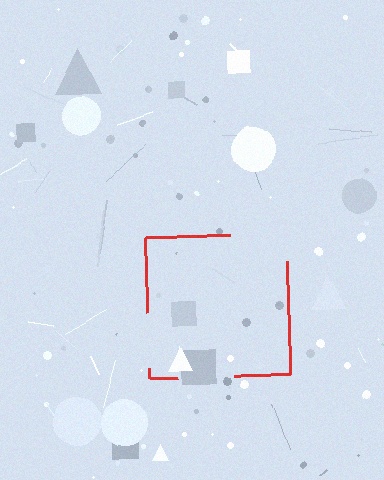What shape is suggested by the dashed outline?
The dashed outline suggests a square.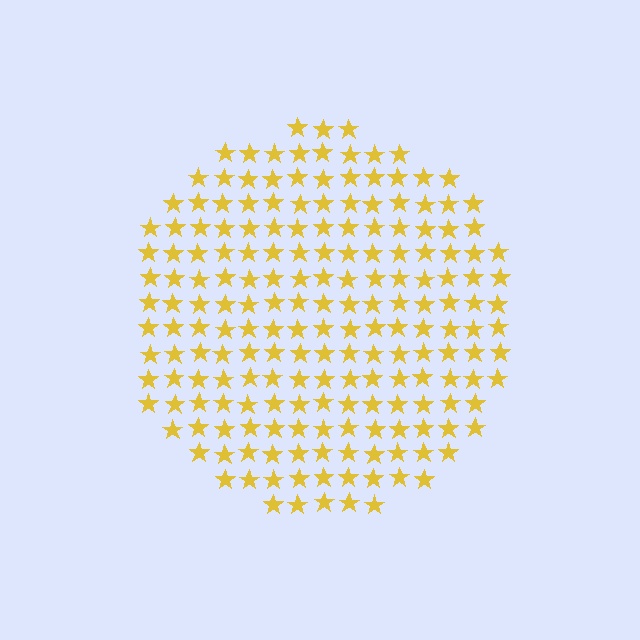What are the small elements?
The small elements are stars.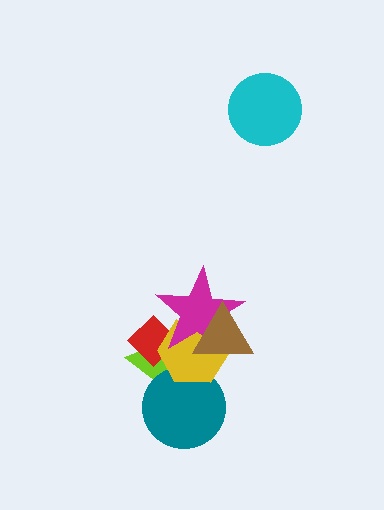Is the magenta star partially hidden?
Yes, it is partially covered by another shape.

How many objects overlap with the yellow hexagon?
5 objects overlap with the yellow hexagon.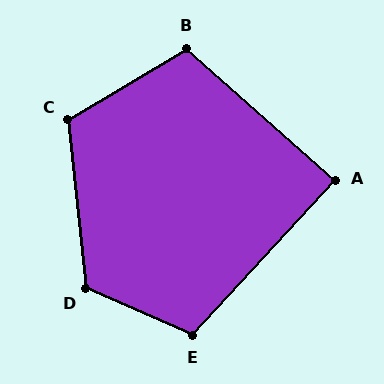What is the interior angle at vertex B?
Approximately 107 degrees (obtuse).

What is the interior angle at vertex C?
Approximately 115 degrees (obtuse).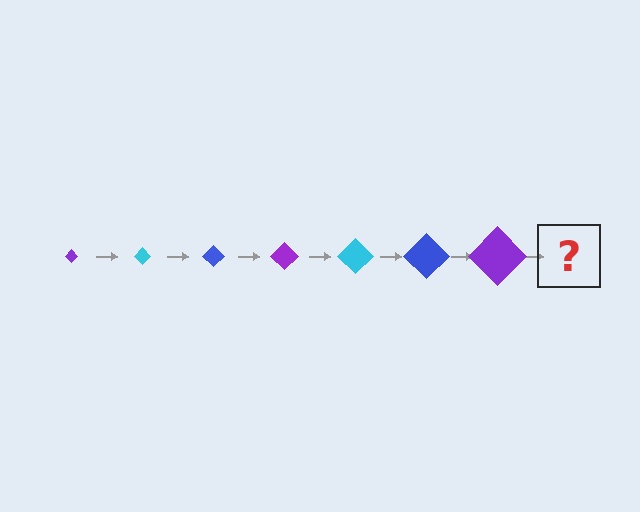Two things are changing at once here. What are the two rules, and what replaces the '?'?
The two rules are that the diamond grows larger each step and the color cycles through purple, cyan, and blue. The '?' should be a cyan diamond, larger than the previous one.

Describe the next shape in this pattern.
It should be a cyan diamond, larger than the previous one.